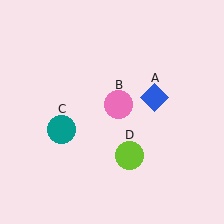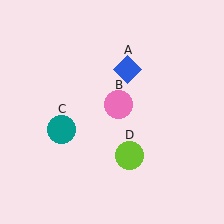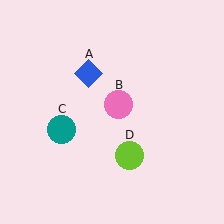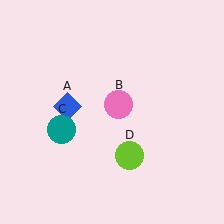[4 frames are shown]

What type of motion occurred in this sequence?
The blue diamond (object A) rotated counterclockwise around the center of the scene.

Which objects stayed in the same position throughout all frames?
Pink circle (object B) and teal circle (object C) and lime circle (object D) remained stationary.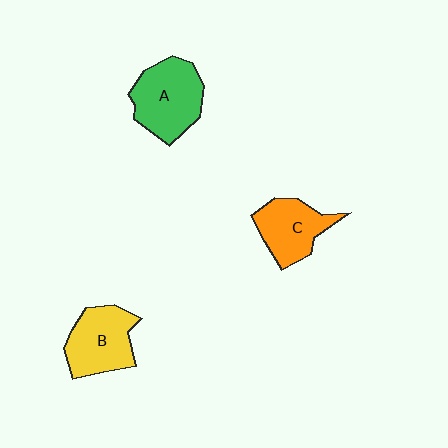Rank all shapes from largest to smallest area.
From largest to smallest: A (green), B (yellow), C (orange).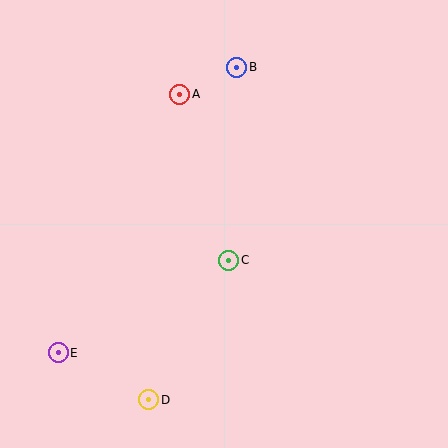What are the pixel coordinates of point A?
Point A is at (180, 94).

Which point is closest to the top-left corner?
Point A is closest to the top-left corner.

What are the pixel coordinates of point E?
Point E is at (58, 353).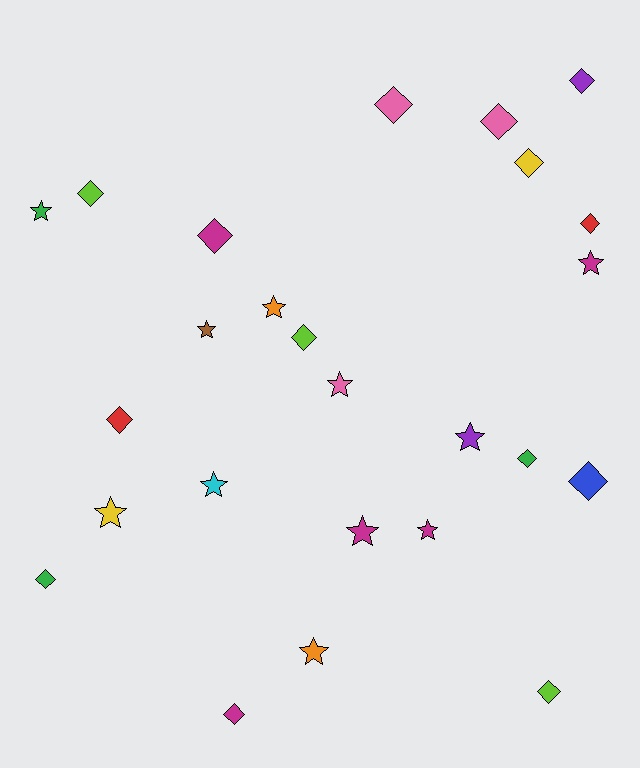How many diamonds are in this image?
There are 14 diamonds.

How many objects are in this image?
There are 25 objects.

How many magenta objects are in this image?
There are 5 magenta objects.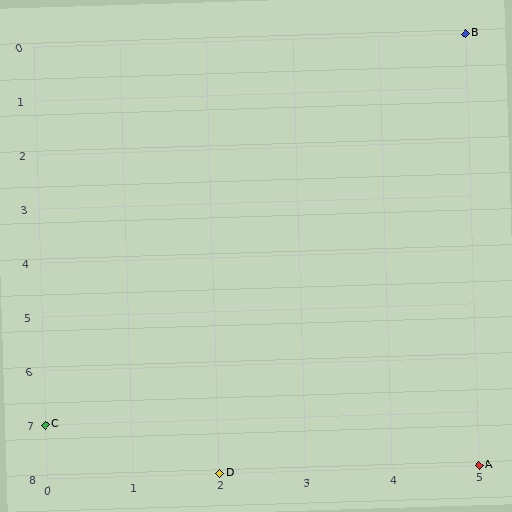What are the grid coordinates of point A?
Point A is at grid coordinates (5, 8).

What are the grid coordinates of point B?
Point B is at grid coordinates (5, 0).